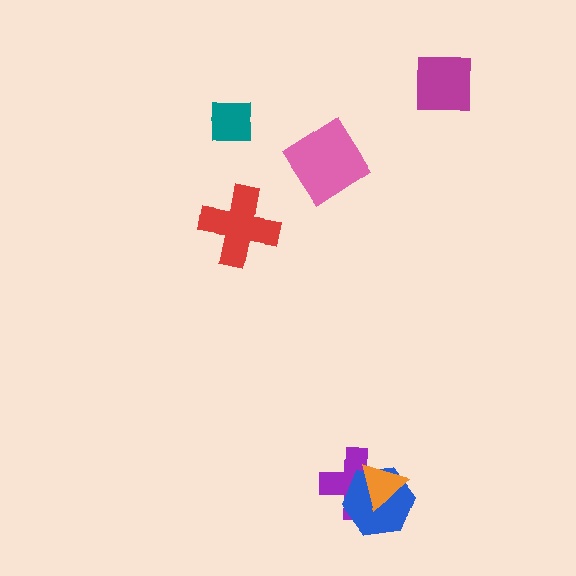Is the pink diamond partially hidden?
No, no other shape covers it.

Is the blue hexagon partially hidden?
Yes, it is partially covered by another shape.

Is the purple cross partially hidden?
Yes, it is partially covered by another shape.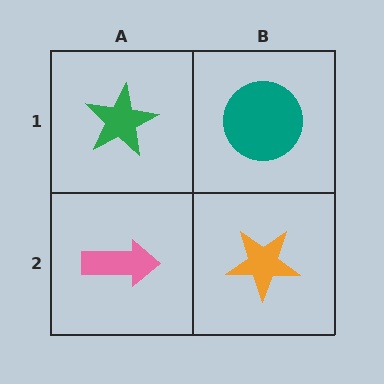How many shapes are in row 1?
2 shapes.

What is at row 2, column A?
A pink arrow.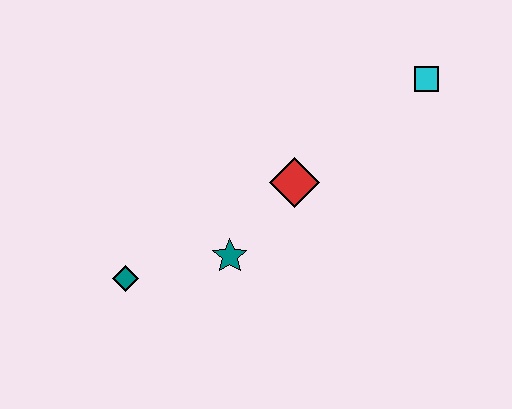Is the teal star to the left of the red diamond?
Yes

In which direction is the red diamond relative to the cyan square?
The red diamond is to the left of the cyan square.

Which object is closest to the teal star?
The red diamond is closest to the teal star.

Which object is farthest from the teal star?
The cyan square is farthest from the teal star.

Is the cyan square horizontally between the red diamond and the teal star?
No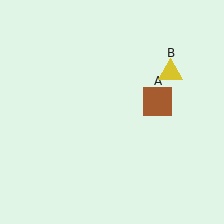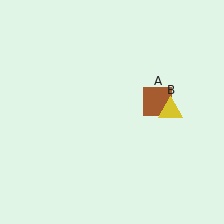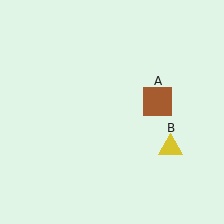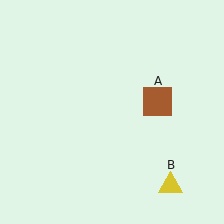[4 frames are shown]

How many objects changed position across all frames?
1 object changed position: yellow triangle (object B).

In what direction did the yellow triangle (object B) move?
The yellow triangle (object B) moved down.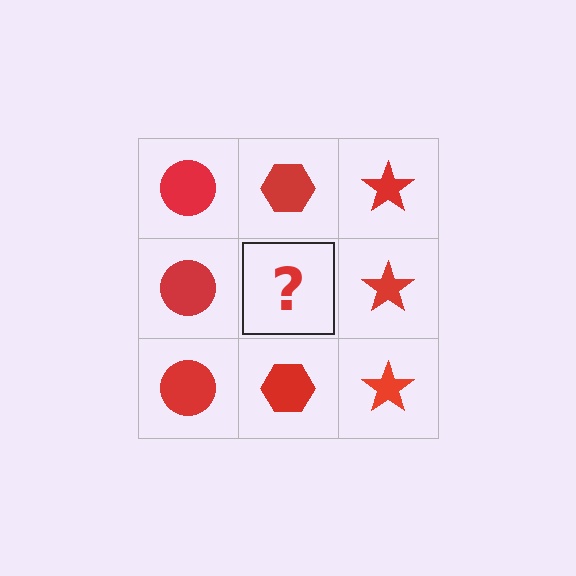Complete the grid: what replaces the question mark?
The question mark should be replaced with a red hexagon.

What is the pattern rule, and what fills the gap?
The rule is that each column has a consistent shape. The gap should be filled with a red hexagon.